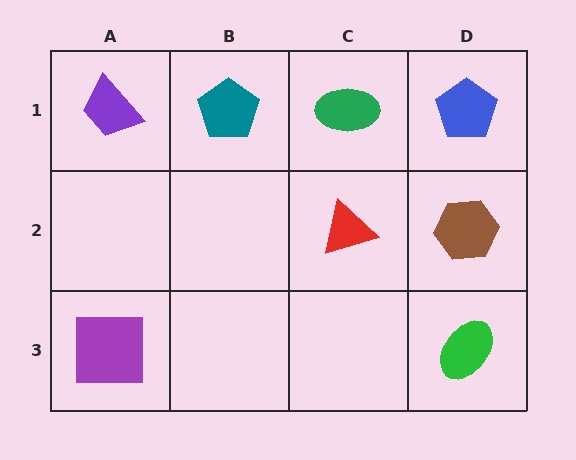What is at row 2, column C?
A red triangle.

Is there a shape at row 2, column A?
No, that cell is empty.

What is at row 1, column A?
A purple trapezoid.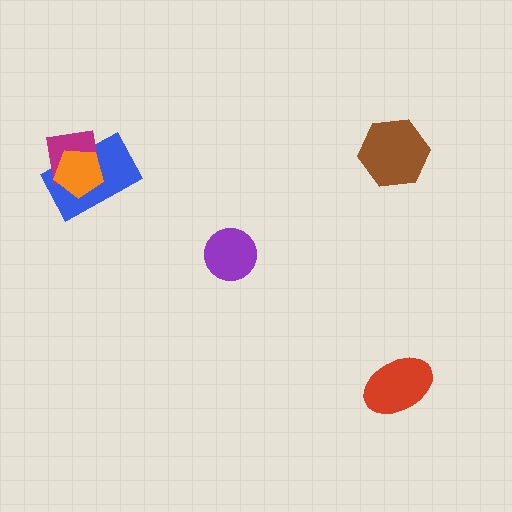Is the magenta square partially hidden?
Yes, it is partially covered by another shape.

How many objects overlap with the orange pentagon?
2 objects overlap with the orange pentagon.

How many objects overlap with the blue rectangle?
2 objects overlap with the blue rectangle.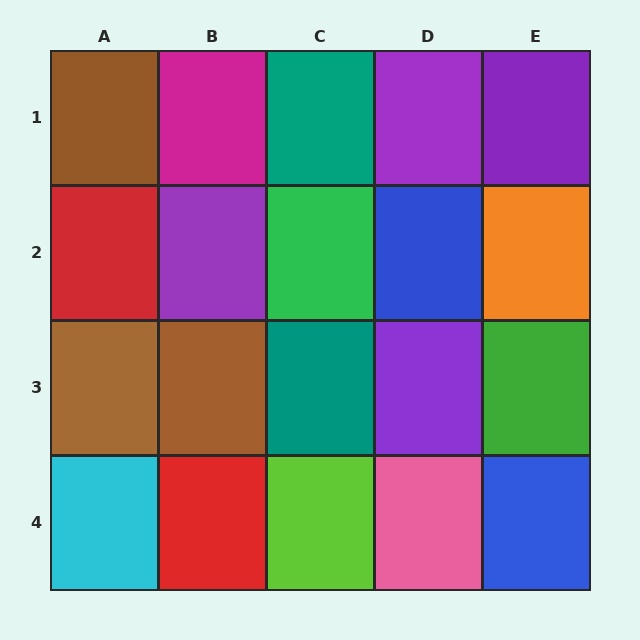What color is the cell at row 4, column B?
Red.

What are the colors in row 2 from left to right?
Red, purple, green, blue, orange.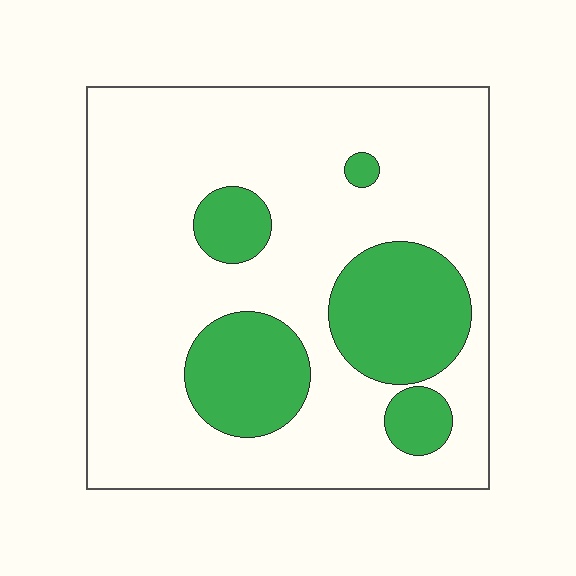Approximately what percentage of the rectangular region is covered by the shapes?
Approximately 25%.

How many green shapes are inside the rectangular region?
5.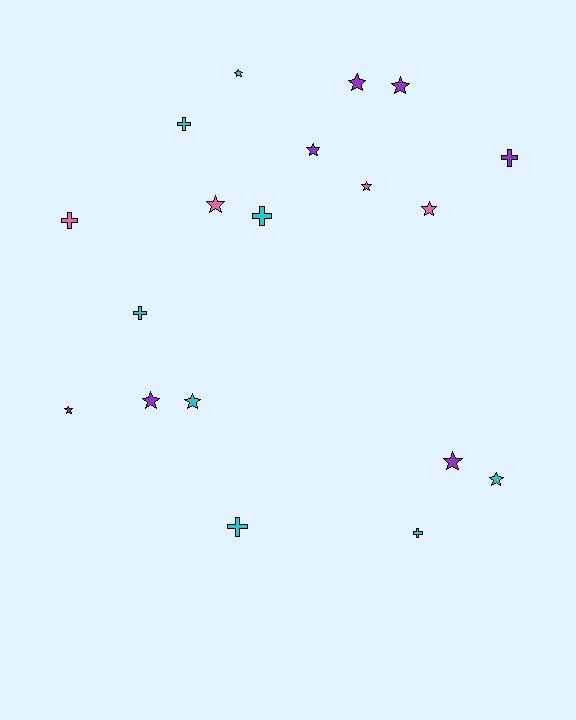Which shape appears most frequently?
Star, with 12 objects.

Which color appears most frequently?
Cyan, with 8 objects.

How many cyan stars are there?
There are 3 cyan stars.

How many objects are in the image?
There are 19 objects.